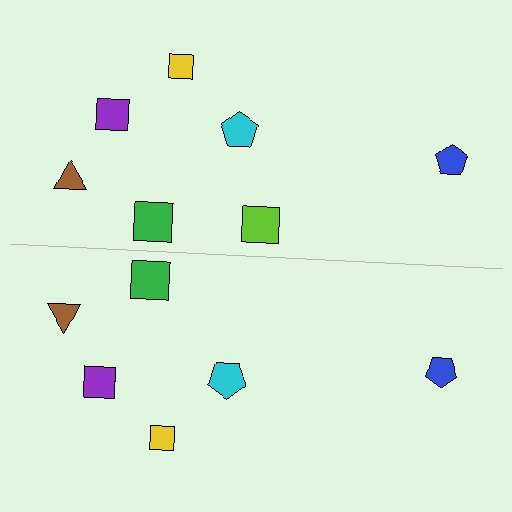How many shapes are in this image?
There are 13 shapes in this image.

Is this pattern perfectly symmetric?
No, the pattern is not perfectly symmetric. A lime square is missing from the bottom side.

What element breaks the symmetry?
A lime square is missing from the bottom side.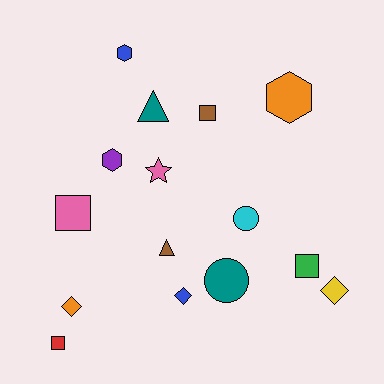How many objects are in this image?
There are 15 objects.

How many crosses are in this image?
There are no crosses.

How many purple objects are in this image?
There is 1 purple object.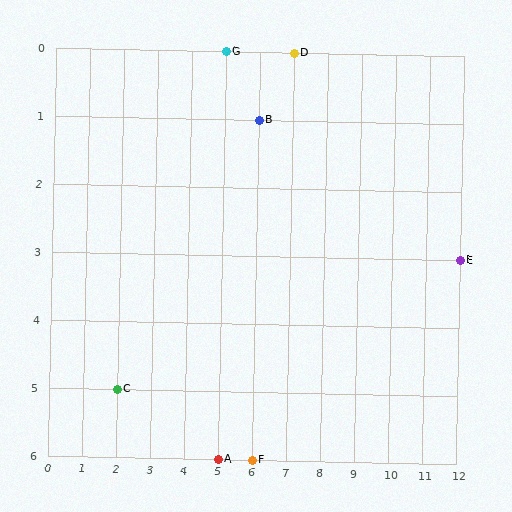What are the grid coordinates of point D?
Point D is at grid coordinates (7, 0).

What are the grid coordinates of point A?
Point A is at grid coordinates (5, 6).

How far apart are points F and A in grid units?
Points F and A are 1 column apart.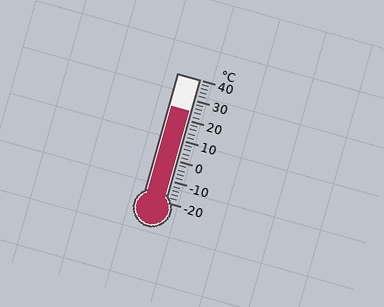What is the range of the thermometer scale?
The thermometer scale ranges from -20°C to 40°C.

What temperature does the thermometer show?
The thermometer shows approximately 24°C.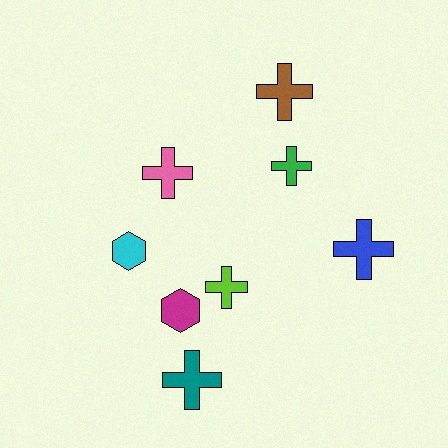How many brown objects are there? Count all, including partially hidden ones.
There is 1 brown object.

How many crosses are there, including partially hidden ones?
There are 6 crosses.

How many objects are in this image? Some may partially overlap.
There are 8 objects.